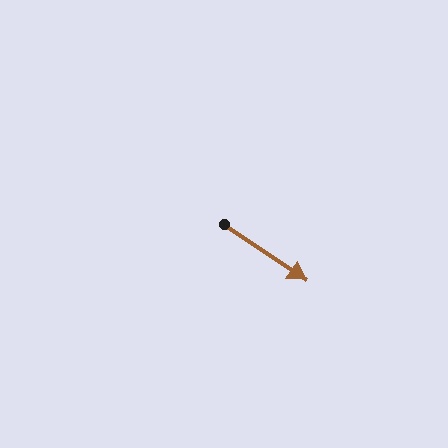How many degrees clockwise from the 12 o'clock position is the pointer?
Approximately 124 degrees.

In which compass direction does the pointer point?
Southeast.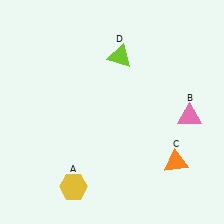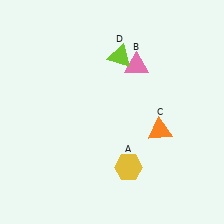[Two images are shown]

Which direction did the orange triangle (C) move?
The orange triangle (C) moved up.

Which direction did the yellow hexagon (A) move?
The yellow hexagon (A) moved right.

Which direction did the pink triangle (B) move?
The pink triangle (B) moved left.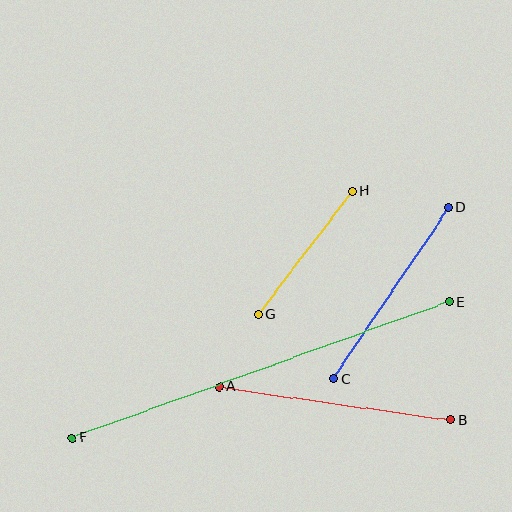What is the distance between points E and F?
The distance is approximately 400 pixels.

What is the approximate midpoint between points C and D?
The midpoint is at approximately (391, 293) pixels.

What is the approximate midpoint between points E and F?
The midpoint is at approximately (260, 370) pixels.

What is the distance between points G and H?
The distance is approximately 155 pixels.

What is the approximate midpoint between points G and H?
The midpoint is at approximately (305, 253) pixels.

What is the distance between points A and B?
The distance is approximately 234 pixels.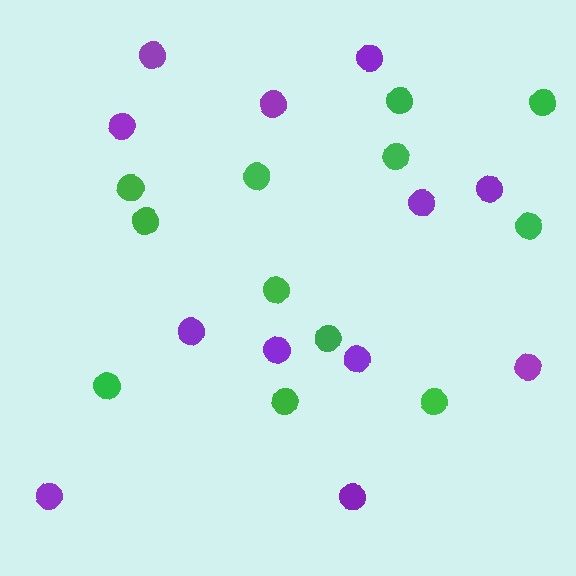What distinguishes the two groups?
There are 2 groups: one group of green circles (12) and one group of purple circles (12).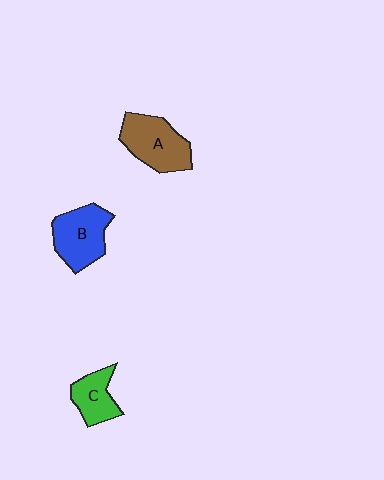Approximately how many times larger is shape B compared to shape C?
Approximately 1.5 times.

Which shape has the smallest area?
Shape C (green).